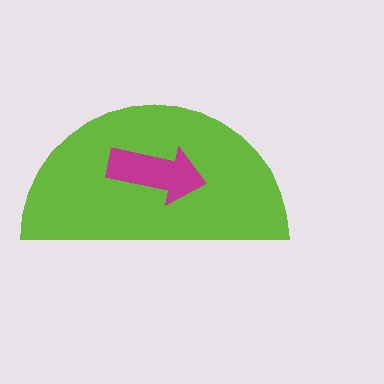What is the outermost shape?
The lime semicircle.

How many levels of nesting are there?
2.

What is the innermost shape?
The magenta arrow.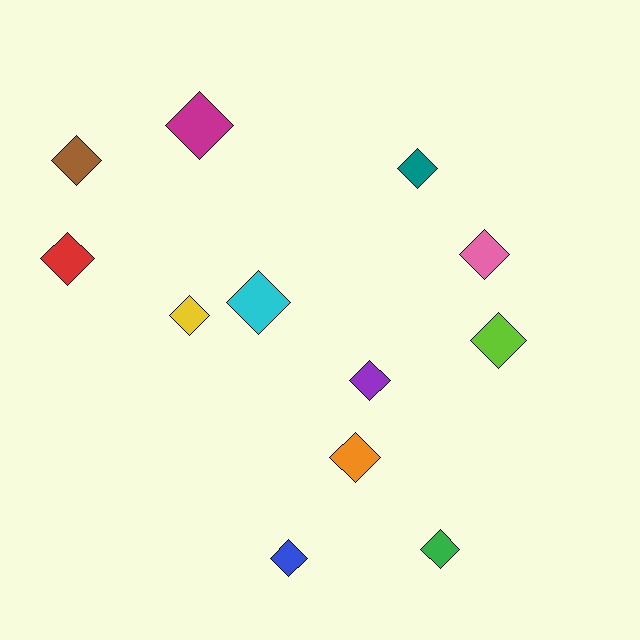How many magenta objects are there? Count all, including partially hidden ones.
There is 1 magenta object.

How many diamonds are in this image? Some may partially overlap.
There are 12 diamonds.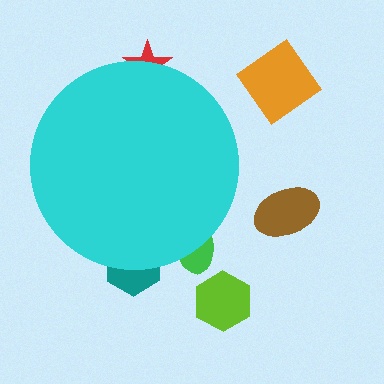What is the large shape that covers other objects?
A cyan circle.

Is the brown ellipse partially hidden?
No, the brown ellipse is fully visible.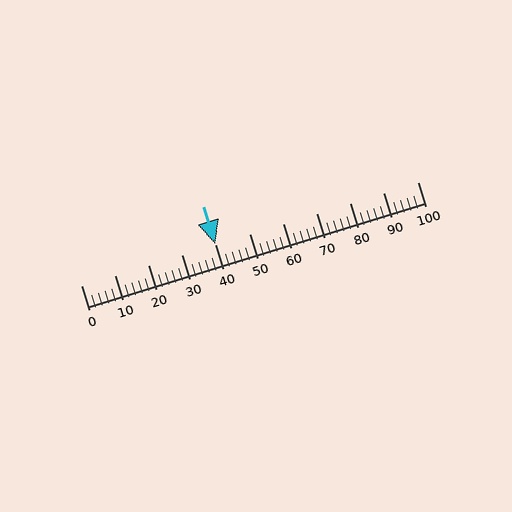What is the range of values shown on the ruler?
The ruler shows values from 0 to 100.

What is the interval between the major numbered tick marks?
The major tick marks are spaced 10 units apart.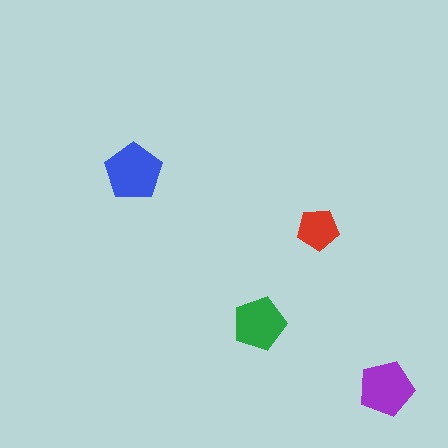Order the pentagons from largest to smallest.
the blue one, the purple one, the green one, the red one.